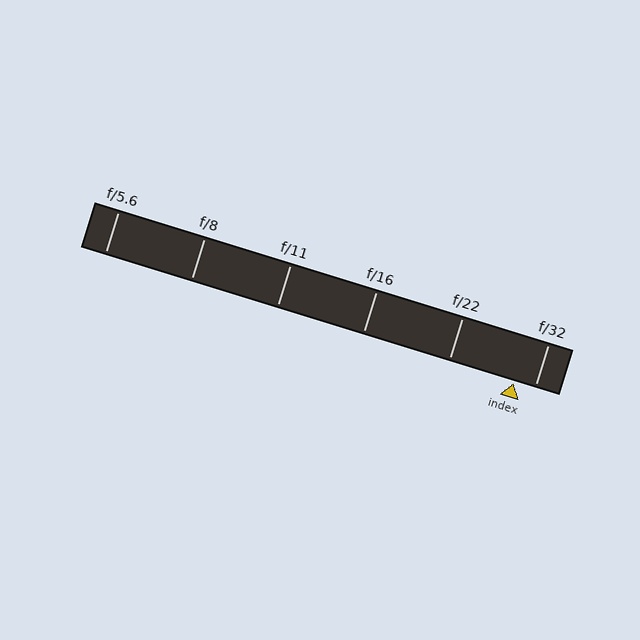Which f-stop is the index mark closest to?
The index mark is closest to f/32.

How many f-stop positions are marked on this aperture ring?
There are 6 f-stop positions marked.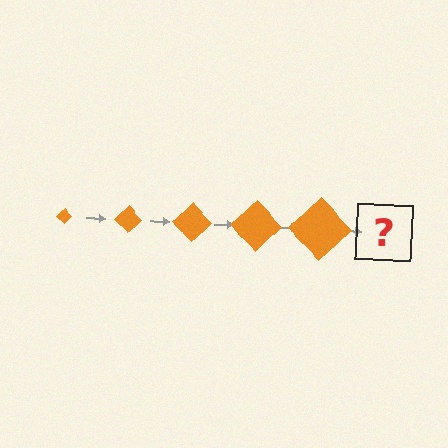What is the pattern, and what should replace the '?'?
The pattern is that the diamond gets progressively larger each step. The '?' should be an orange diamond, larger than the previous one.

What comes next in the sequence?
The next element should be an orange diamond, larger than the previous one.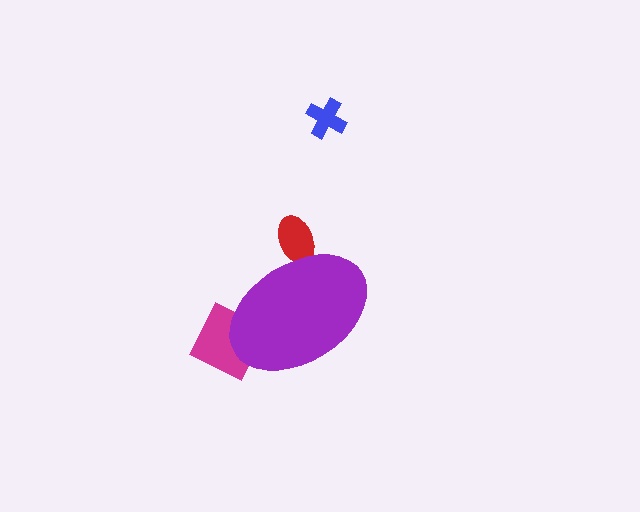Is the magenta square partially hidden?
Yes, the magenta square is partially hidden behind the purple ellipse.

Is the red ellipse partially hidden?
Yes, the red ellipse is partially hidden behind the purple ellipse.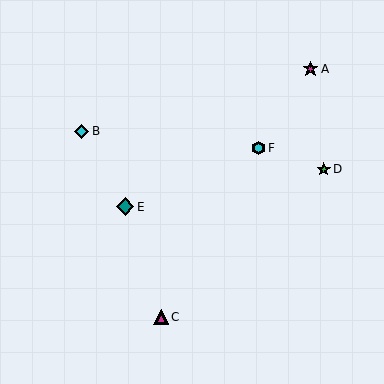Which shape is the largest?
The teal diamond (labeled E) is the largest.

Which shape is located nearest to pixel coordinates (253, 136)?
The cyan hexagon (labeled F) at (258, 148) is nearest to that location.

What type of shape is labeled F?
Shape F is a cyan hexagon.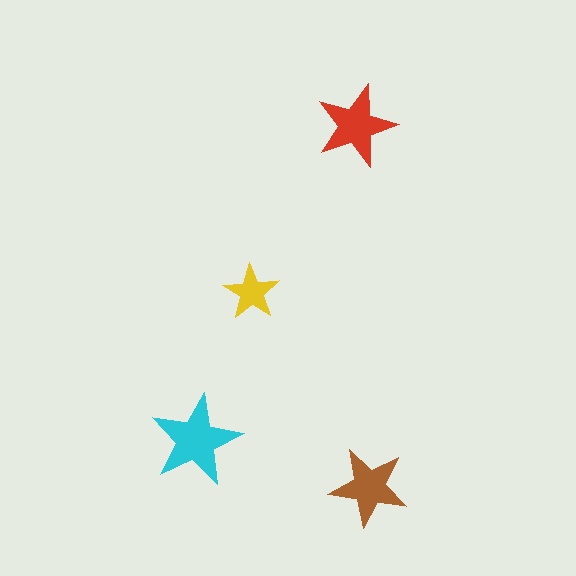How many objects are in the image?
There are 4 objects in the image.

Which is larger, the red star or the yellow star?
The red one.